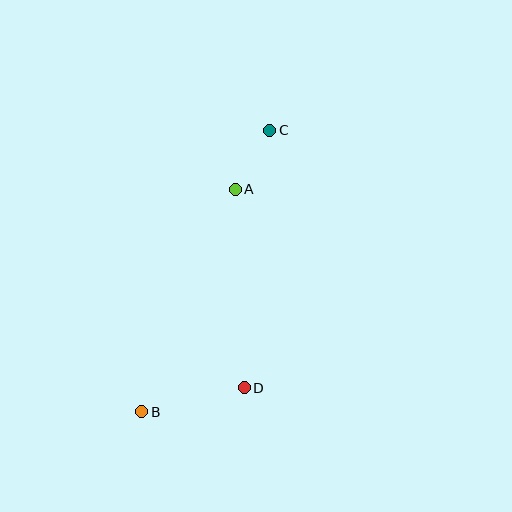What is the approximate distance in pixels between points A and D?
The distance between A and D is approximately 199 pixels.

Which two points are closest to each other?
Points A and C are closest to each other.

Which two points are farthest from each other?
Points B and C are farthest from each other.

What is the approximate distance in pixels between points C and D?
The distance between C and D is approximately 259 pixels.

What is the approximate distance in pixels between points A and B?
The distance between A and B is approximately 241 pixels.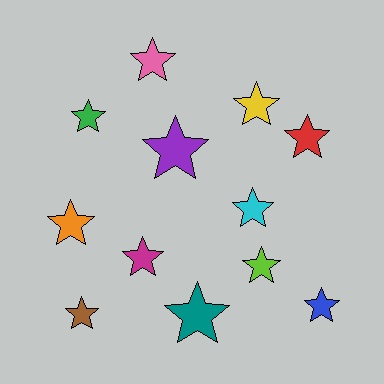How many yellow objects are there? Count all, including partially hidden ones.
There is 1 yellow object.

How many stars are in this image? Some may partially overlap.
There are 12 stars.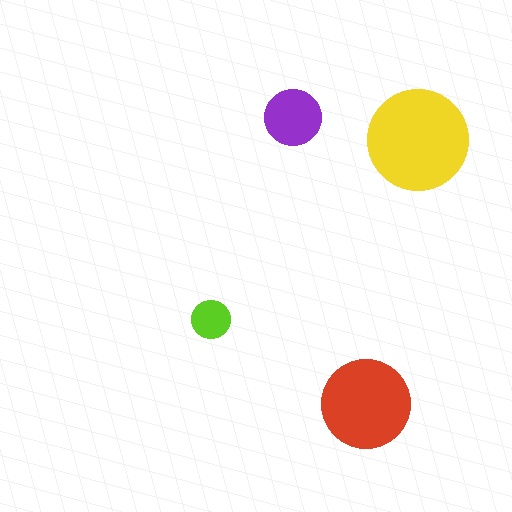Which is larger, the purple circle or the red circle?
The red one.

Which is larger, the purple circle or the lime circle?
The purple one.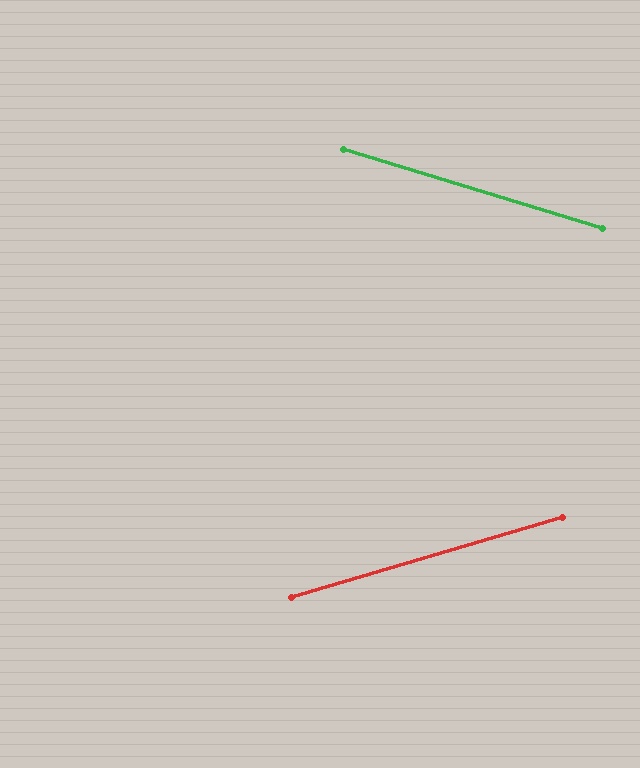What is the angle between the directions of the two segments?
Approximately 33 degrees.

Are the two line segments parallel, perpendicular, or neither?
Neither parallel nor perpendicular — they differ by about 33°.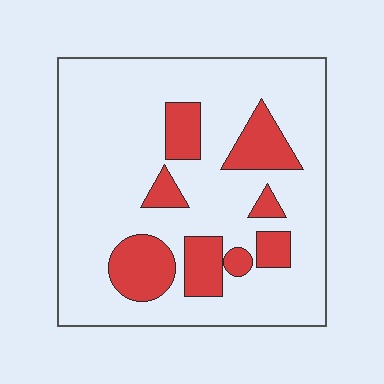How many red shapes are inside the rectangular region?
8.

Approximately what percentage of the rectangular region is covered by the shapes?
Approximately 20%.